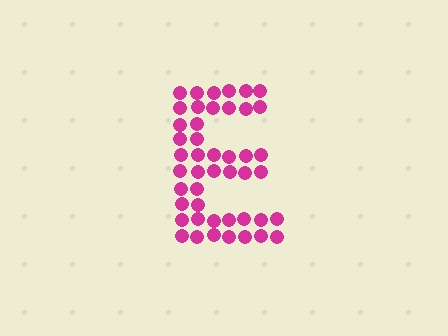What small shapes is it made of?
It is made of small circles.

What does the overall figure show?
The overall figure shows the letter E.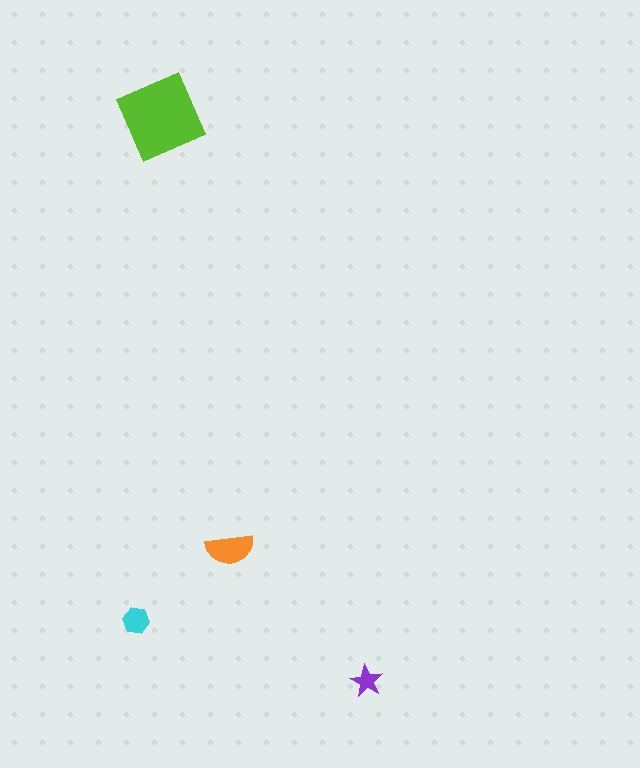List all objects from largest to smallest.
The lime diamond, the orange semicircle, the cyan hexagon, the purple star.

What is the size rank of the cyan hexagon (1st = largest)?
3rd.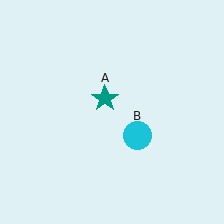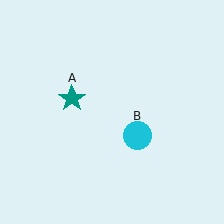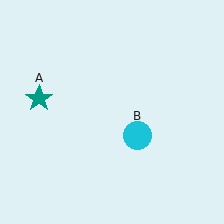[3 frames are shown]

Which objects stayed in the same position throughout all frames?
Cyan circle (object B) remained stationary.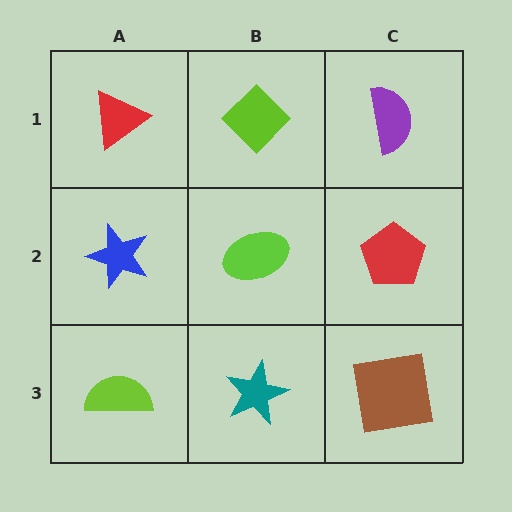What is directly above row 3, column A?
A blue star.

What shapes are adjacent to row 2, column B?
A lime diamond (row 1, column B), a teal star (row 3, column B), a blue star (row 2, column A), a red pentagon (row 2, column C).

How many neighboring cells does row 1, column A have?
2.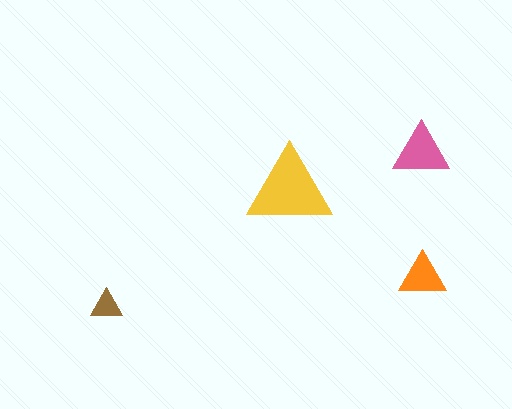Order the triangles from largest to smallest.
the yellow one, the pink one, the orange one, the brown one.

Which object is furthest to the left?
The brown triangle is leftmost.